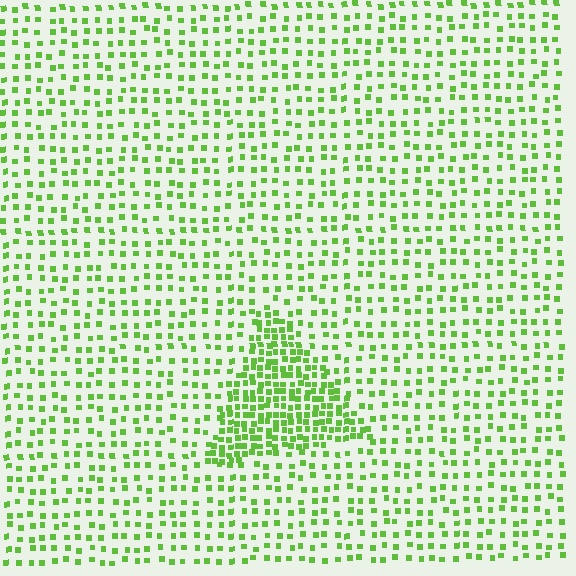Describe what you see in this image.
The image contains small lime elements arranged at two different densities. A triangle-shaped region is visible where the elements are more densely packed than the surrounding area.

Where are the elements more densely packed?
The elements are more densely packed inside the triangle boundary.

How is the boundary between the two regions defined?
The boundary is defined by a change in element density (approximately 2.3x ratio). All elements are the same color, size, and shape.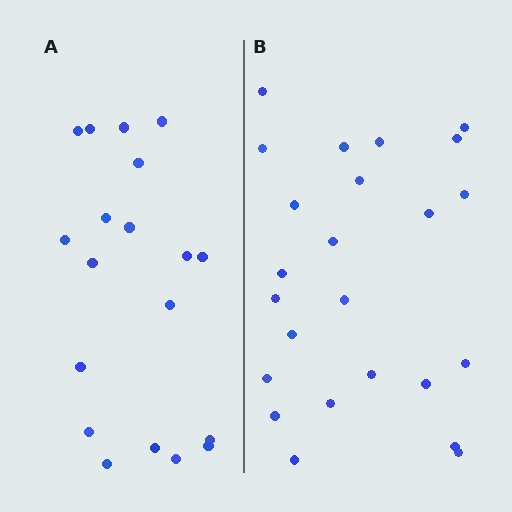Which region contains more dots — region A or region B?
Region B (the right region) has more dots.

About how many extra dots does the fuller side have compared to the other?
Region B has about 5 more dots than region A.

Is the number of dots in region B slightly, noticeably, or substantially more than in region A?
Region B has noticeably more, but not dramatically so. The ratio is roughly 1.3 to 1.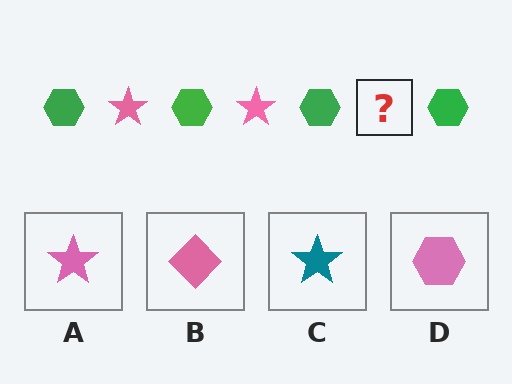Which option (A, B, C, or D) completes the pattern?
A.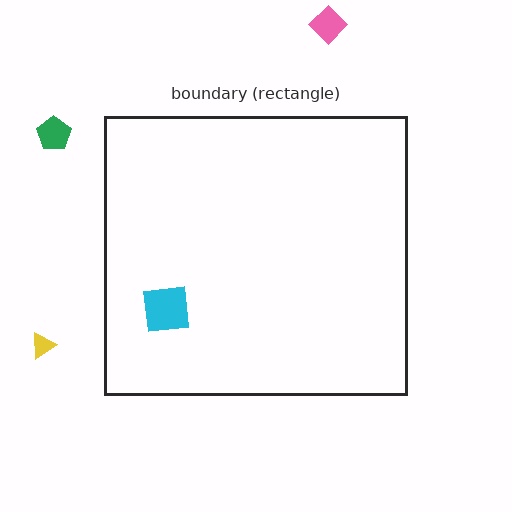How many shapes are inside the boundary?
1 inside, 3 outside.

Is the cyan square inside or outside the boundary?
Inside.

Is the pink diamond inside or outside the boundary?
Outside.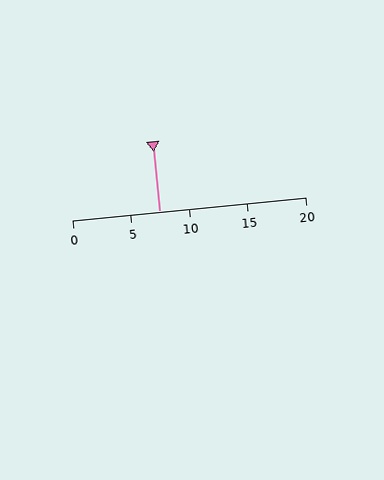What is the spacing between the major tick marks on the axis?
The major ticks are spaced 5 apart.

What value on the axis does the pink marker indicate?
The marker indicates approximately 7.5.